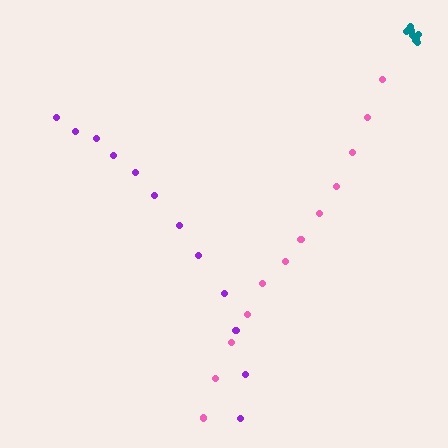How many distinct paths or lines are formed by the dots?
There are 3 distinct paths.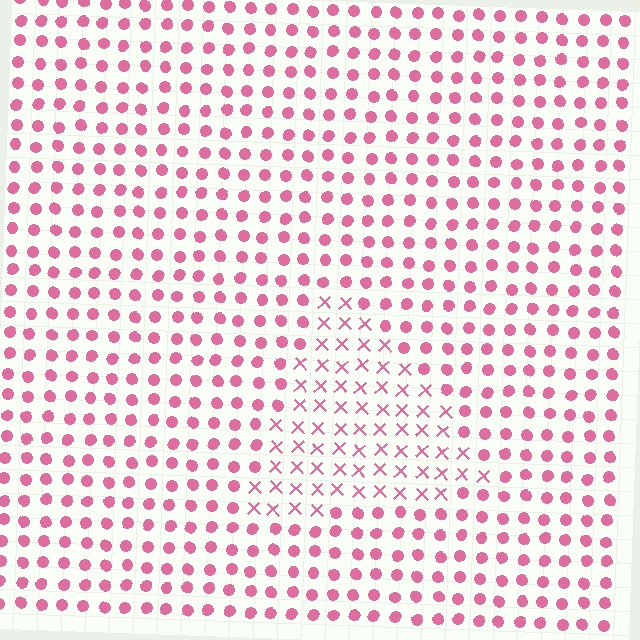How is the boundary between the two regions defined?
The boundary is defined by a change in element shape: X marks inside vs. circles outside. All elements share the same color and spacing.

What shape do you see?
I see a triangle.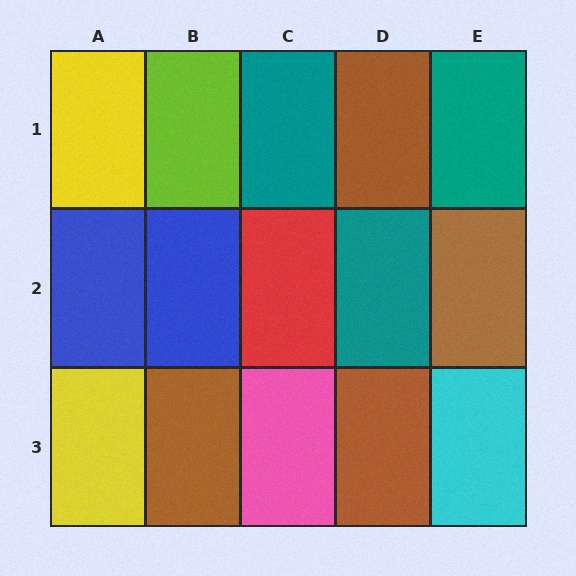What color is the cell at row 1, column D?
Brown.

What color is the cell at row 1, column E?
Teal.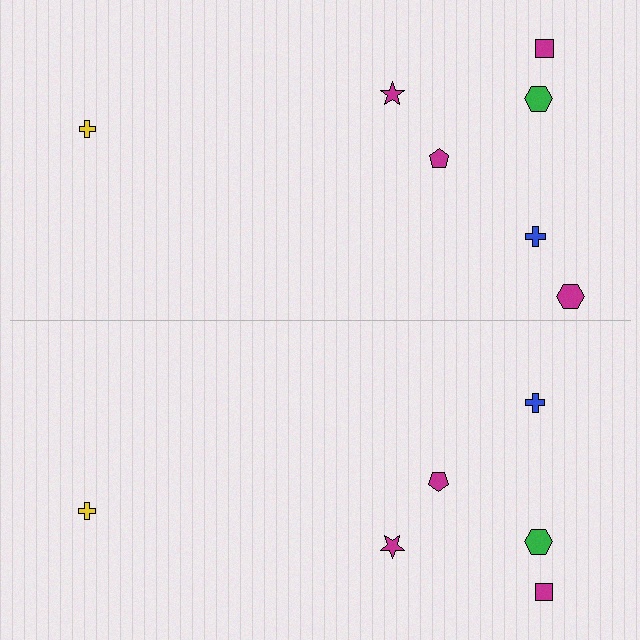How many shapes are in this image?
There are 13 shapes in this image.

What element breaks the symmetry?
A magenta hexagon is missing from the bottom side.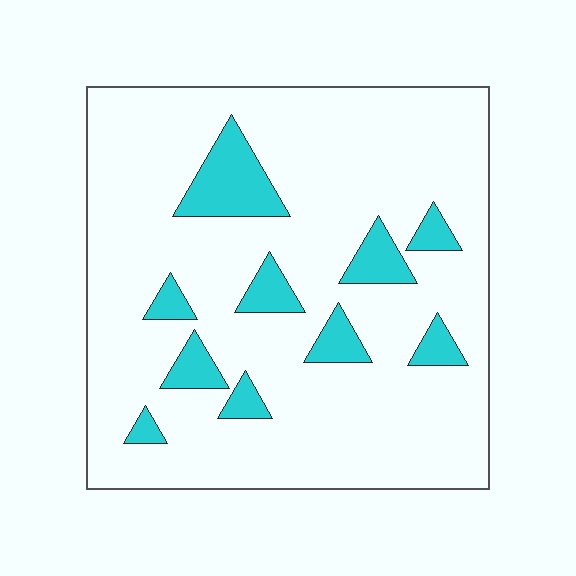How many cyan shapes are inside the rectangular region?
10.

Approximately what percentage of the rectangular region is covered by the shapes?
Approximately 15%.